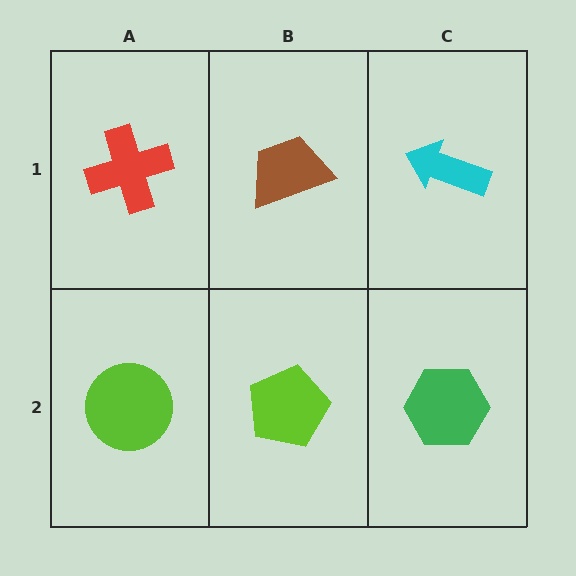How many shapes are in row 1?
3 shapes.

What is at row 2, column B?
A lime pentagon.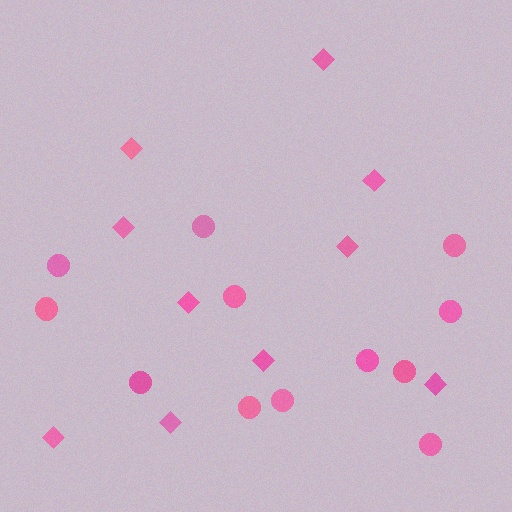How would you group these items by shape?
There are 2 groups: one group of diamonds (10) and one group of circles (12).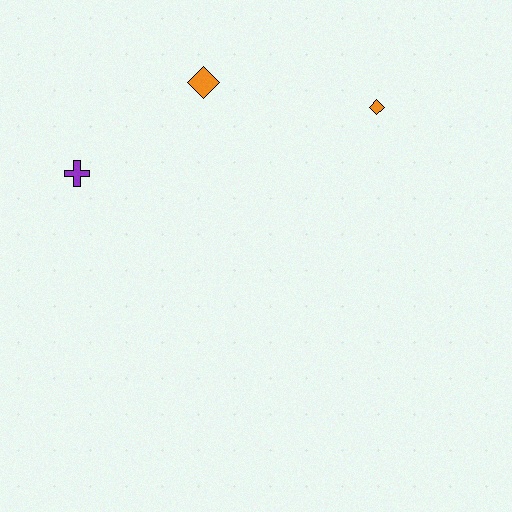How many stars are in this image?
There are no stars.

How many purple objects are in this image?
There is 1 purple object.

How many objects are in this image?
There are 3 objects.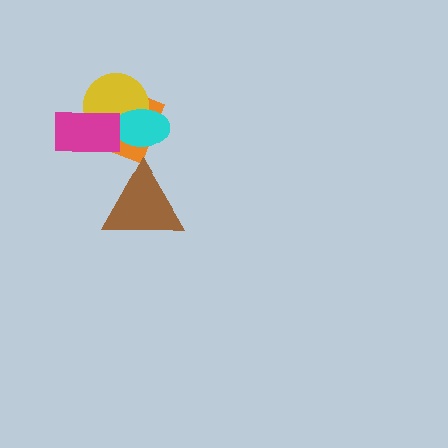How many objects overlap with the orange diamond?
3 objects overlap with the orange diamond.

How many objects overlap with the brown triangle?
0 objects overlap with the brown triangle.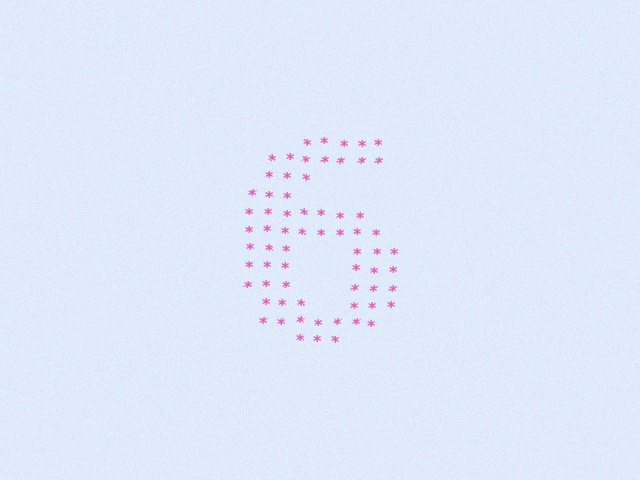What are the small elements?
The small elements are asterisks.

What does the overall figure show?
The overall figure shows the digit 6.